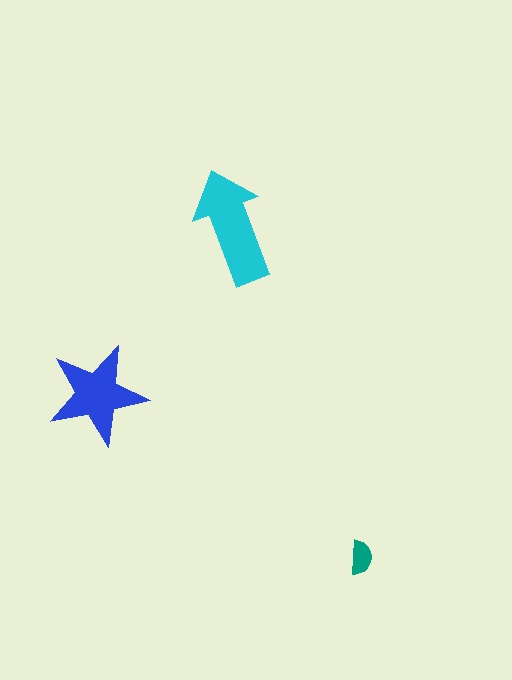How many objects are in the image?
There are 3 objects in the image.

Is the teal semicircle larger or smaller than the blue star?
Smaller.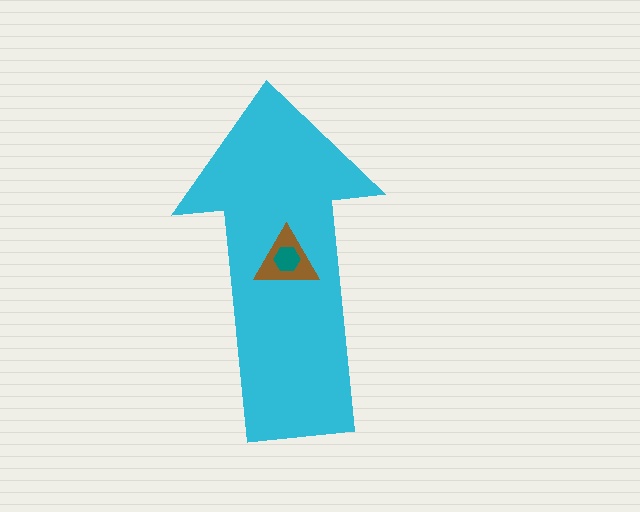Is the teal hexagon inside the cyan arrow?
Yes.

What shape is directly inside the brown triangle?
The teal hexagon.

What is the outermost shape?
The cyan arrow.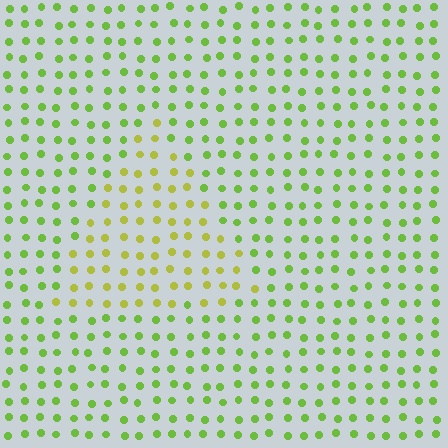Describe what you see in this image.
The image is filled with small lime elements in a uniform arrangement. A triangle-shaped region is visible where the elements are tinted to a slightly different hue, forming a subtle color boundary.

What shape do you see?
I see a triangle.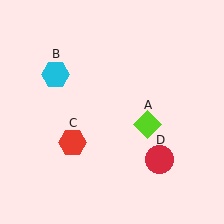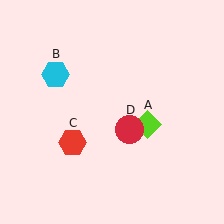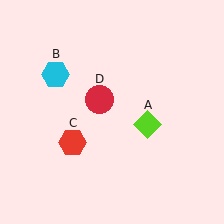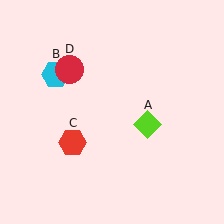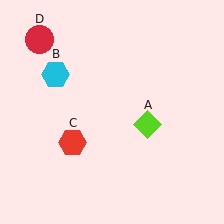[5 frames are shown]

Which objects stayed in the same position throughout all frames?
Lime diamond (object A) and cyan hexagon (object B) and red hexagon (object C) remained stationary.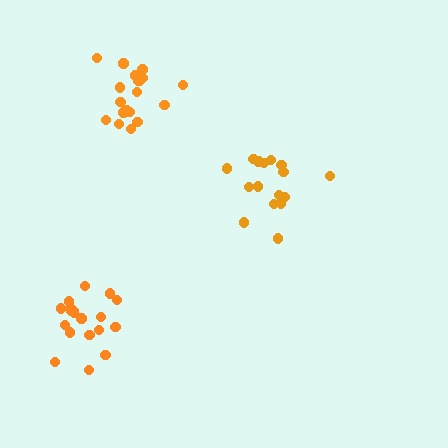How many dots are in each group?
Group 1: 16 dots, Group 2: 19 dots, Group 3: 20 dots (55 total).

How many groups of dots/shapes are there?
There are 3 groups.